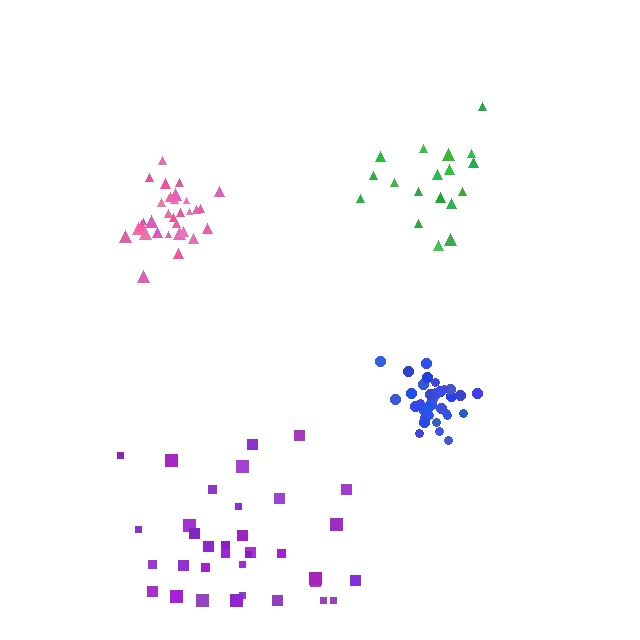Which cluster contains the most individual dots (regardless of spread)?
Blue (35).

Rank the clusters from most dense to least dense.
blue, pink, green, purple.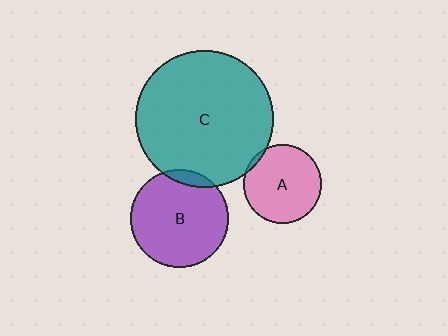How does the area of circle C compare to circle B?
Approximately 2.0 times.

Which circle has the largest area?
Circle C (teal).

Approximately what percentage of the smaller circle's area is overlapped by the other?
Approximately 10%.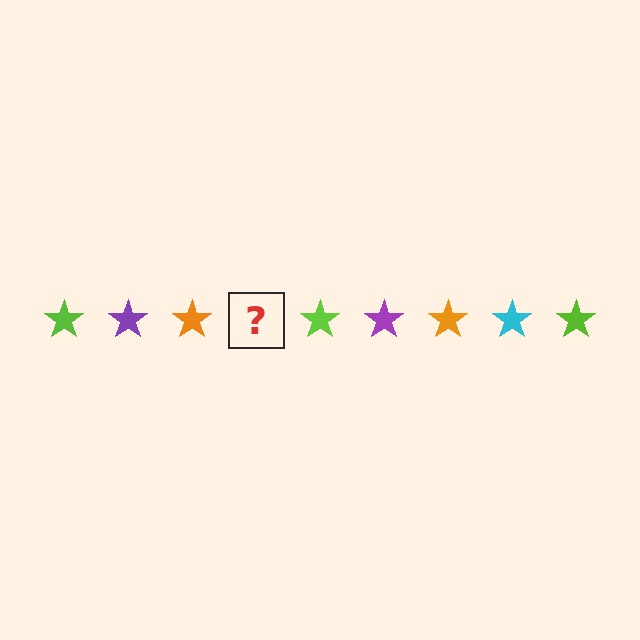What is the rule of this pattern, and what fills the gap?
The rule is that the pattern cycles through lime, purple, orange, cyan stars. The gap should be filled with a cyan star.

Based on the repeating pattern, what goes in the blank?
The blank should be a cyan star.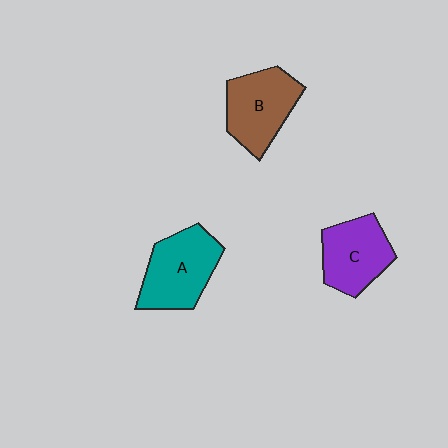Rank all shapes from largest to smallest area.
From largest to smallest: A (teal), B (brown), C (purple).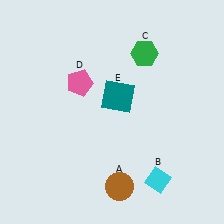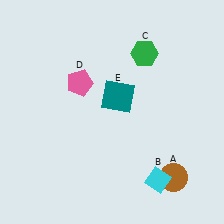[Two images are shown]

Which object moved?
The brown circle (A) moved right.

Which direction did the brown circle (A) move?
The brown circle (A) moved right.